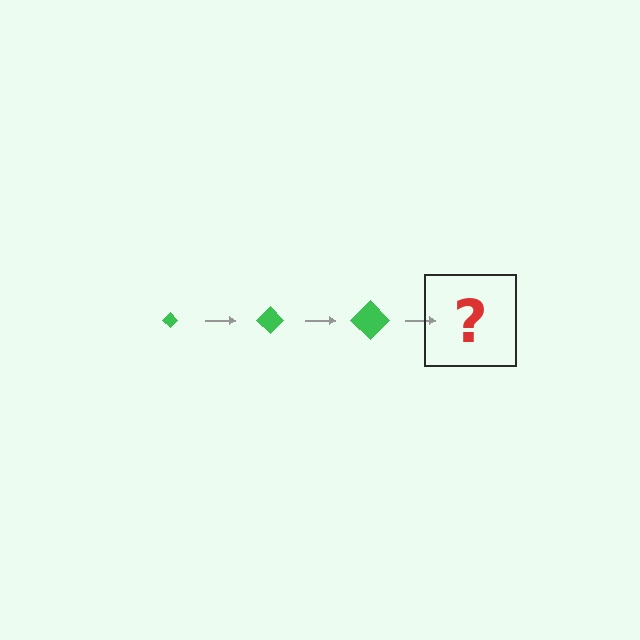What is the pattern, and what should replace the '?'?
The pattern is that the diamond gets progressively larger each step. The '?' should be a green diamond, larger than the previous one.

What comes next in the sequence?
The next element should be a green diamond, larger than the previous one.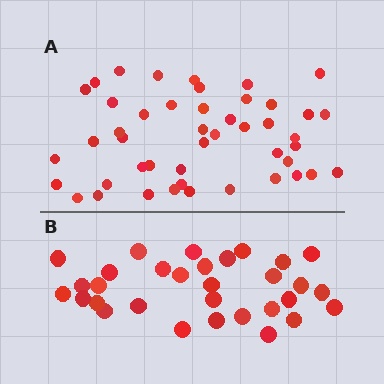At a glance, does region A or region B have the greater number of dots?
Region A (the top region) has more dots.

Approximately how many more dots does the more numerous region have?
Region A has approximately 15 more dots than region B.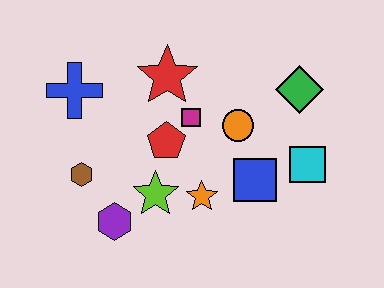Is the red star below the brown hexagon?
No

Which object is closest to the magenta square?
The red pentagon is closest to the magenta square.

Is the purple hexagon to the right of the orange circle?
No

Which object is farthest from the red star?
The cyan square is farthest from the red star.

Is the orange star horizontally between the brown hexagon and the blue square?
Yes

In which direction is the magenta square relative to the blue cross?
The magenta square is to the right of the blue cross.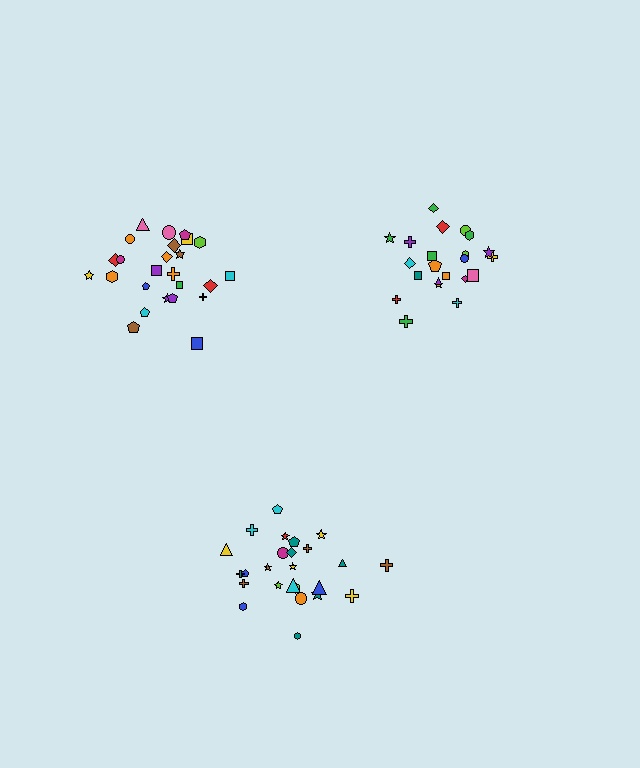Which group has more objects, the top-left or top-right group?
The top-left group.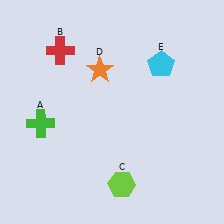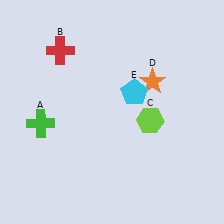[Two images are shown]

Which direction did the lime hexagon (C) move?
The lime hexagon (C) moved up.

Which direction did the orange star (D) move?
The orange star (D) moved right.